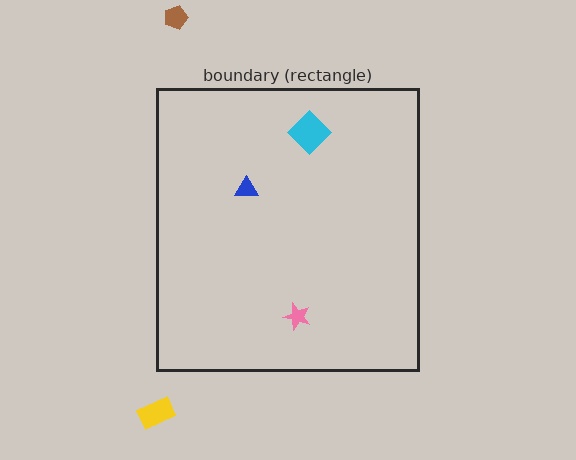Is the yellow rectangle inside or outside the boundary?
Outside.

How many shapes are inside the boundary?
3 inside, 2 outside.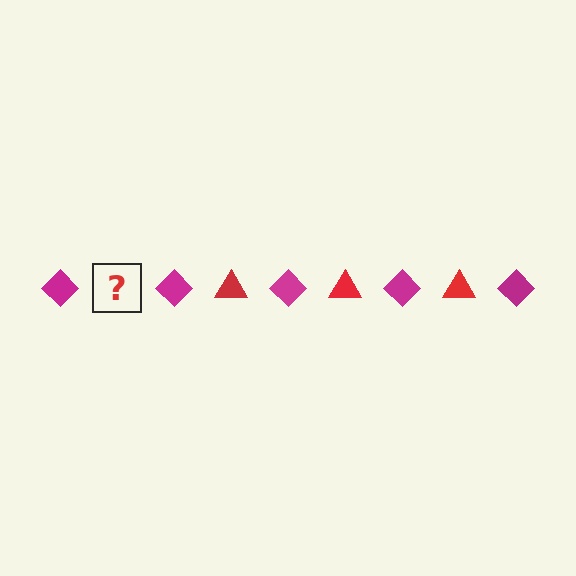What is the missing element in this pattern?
The missing element is a red triangle.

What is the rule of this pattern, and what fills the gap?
The rule is that the pattern alternates between magenta diamond and red triangle. The gap should be filled with a red triangle.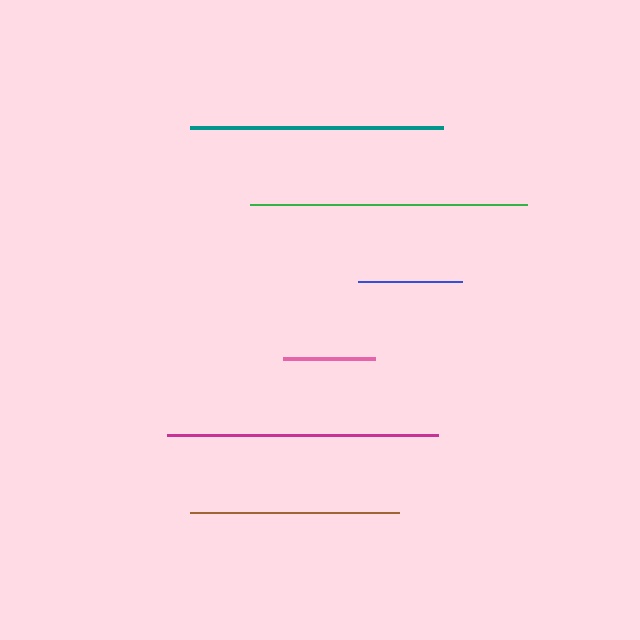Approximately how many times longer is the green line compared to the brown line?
The green line is approximately 1.3 times the length of the brown line.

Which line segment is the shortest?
The pink line is the shortest at approximately 92 pixels.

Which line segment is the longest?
The green line is the longest at approximately 276 pixels.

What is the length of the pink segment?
The pink segment is approximately 92 pixels long.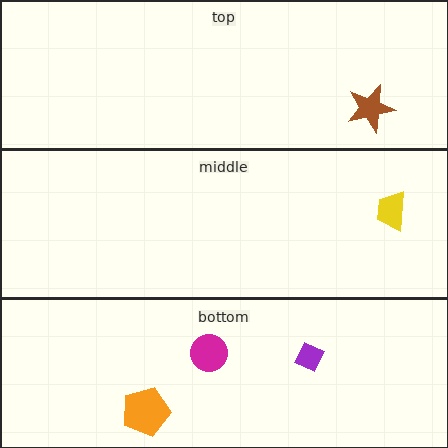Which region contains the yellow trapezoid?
The middle region.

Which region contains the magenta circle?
The bottom region.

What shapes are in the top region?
The brown star.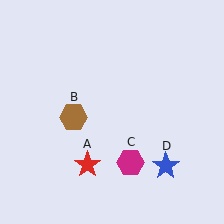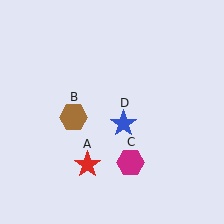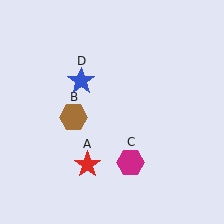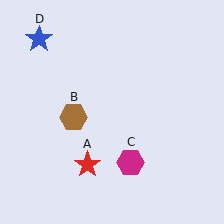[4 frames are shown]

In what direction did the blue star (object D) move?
The blue star (object D) moved up and to the left.